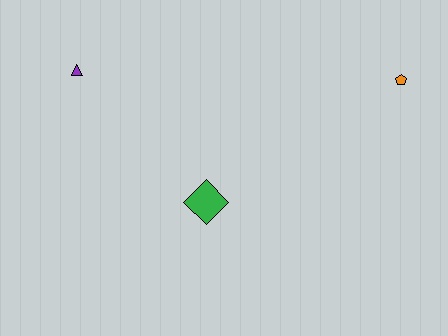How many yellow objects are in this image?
There are no yellow objects.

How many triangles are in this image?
There is 1 triangle.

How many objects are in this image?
There are 3 objects.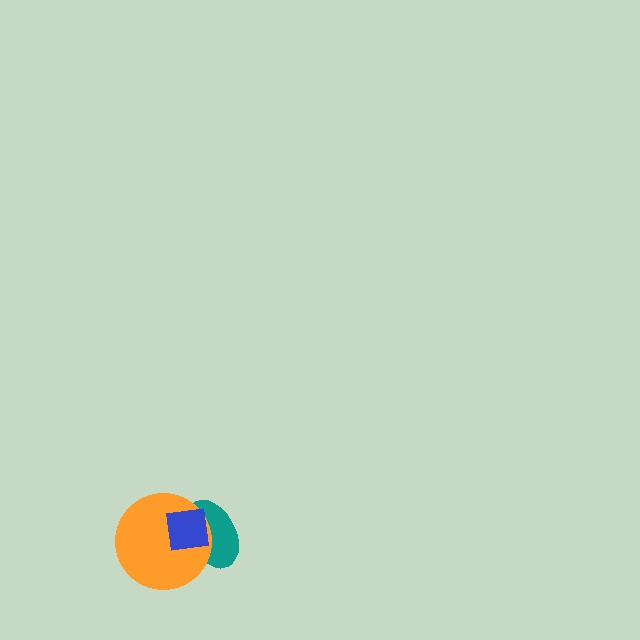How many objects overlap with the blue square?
2 objects overlap with the blue square.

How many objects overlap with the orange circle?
2 objects overlap with the orange circle.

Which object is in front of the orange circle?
The blue square is in front of the orange circle.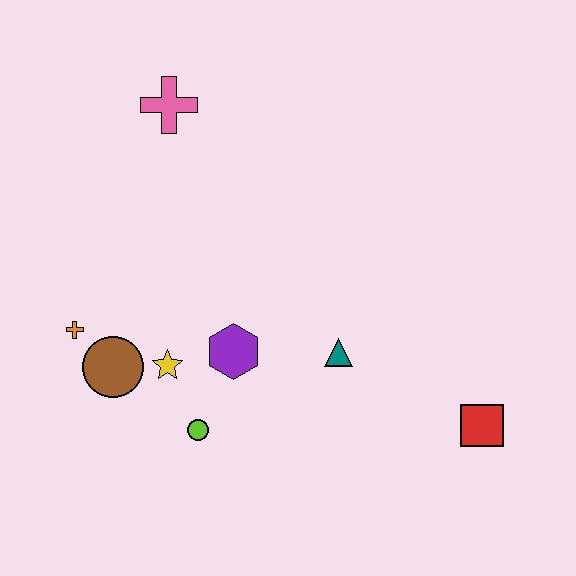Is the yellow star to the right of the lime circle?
No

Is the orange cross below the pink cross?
Yes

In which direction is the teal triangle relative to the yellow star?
The teal triangle is to the right of the yellow star.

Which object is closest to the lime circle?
The yellow star is closest to the lime circle.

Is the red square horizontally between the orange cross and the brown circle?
No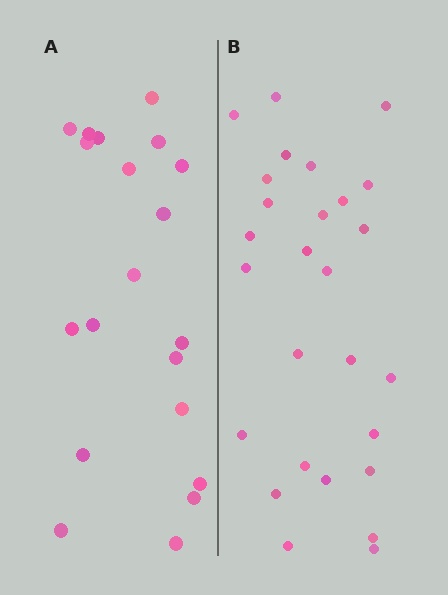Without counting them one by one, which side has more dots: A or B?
Region B (the right region) has more dots.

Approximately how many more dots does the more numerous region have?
Region B has roughly 8 or so more dots than region A.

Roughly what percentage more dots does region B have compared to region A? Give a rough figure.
About 35% more.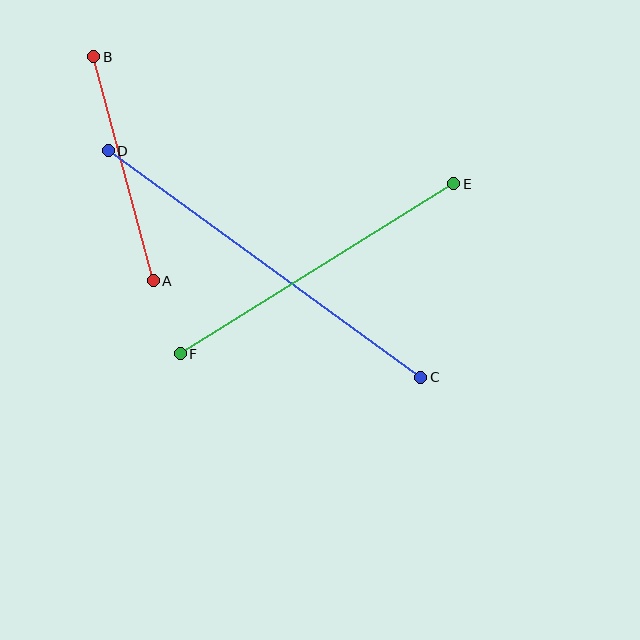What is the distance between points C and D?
The distance is approximately 386 pixels.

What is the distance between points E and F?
The distance is approximately 322 pixels.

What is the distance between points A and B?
The distance is approximately 232 pixels.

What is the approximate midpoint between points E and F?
The midpoint is at approximately (317, 269) pixels.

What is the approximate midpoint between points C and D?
The midpoint is at approximately (265, 264) pixels.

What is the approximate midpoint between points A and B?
The midpoint is at approximately (124, 169) pixels.